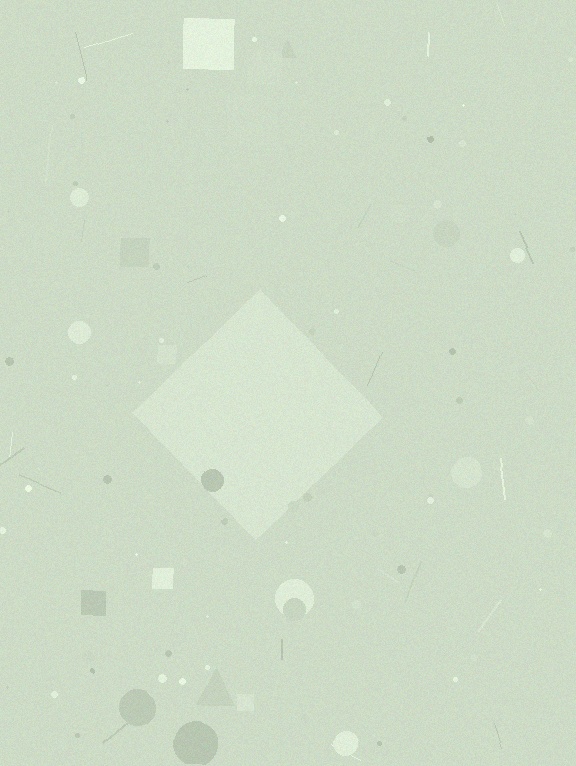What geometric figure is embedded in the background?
A diamond is embedded in the background.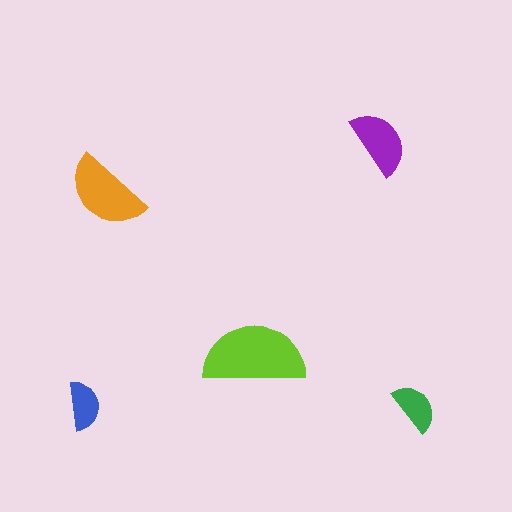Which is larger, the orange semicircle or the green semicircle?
The orange one.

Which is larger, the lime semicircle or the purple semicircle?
The lime one.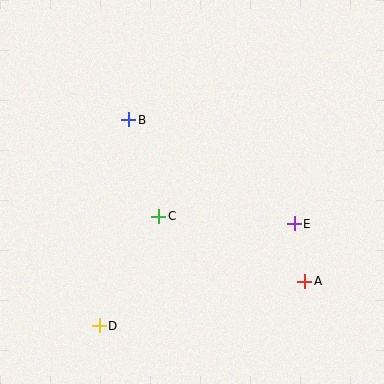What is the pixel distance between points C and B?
The distance between C and B is 101 pixels.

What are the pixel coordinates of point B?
Point B is at (129, 120).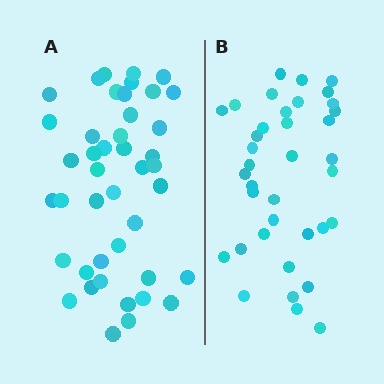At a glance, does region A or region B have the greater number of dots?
Region A (the left region) has more dots.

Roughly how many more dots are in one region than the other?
Region A has about 6 more dots than region B.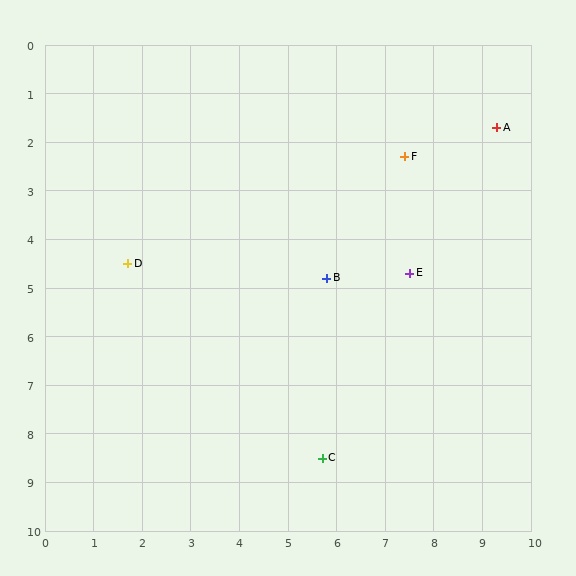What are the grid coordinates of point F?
Point F is at approximately (7.4, 2.3).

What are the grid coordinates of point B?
Point B is at approximately (5.8, 4.8).